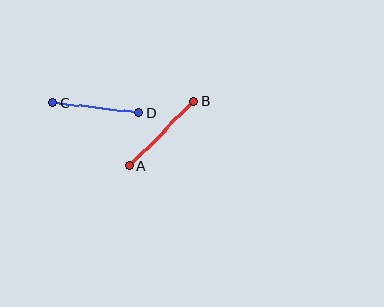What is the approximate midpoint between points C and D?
The midpoint is at approximately (96, 108) pixels.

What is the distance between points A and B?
The distance is approximately 91 pixels.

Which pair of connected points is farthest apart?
Points A and B are farthest apart.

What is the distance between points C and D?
The distance is approximately 87 pixels.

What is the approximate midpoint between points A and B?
The midpoint is at approximately (161, 134) pixels.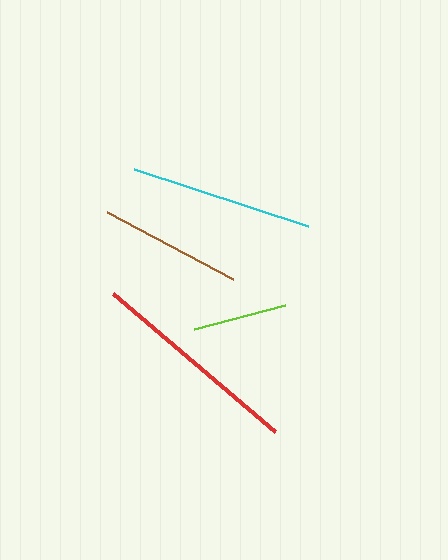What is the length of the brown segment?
The brown segment is approximately 142 pixels long.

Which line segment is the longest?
The red line is the longest at approximately 213 pixels.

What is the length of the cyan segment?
The cyan segment is approximately 183 pixels long.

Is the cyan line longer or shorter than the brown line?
The cyan line is longer than the brown line.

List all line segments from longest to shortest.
From longest to shortest: red, cyan, brown, lime.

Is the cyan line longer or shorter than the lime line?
The cyan line is longer than the lime line.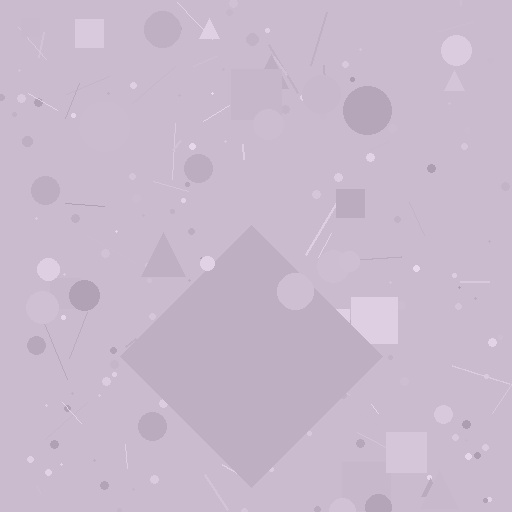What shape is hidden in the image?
A diamond is hidden in the image.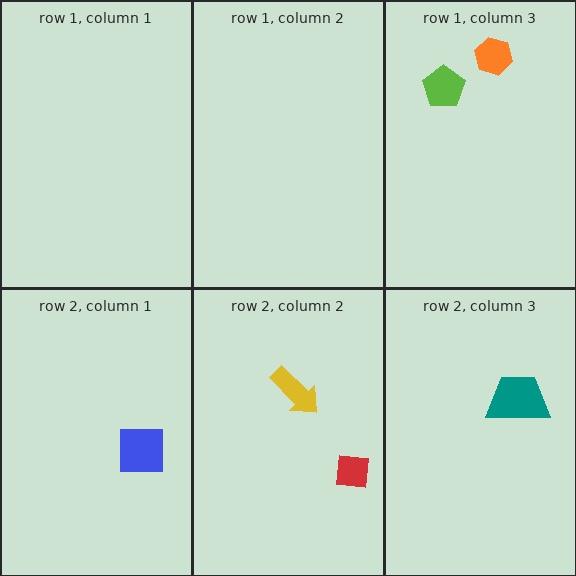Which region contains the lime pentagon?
The row 1, column 3 region.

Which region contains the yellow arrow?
The row 2, column 2 region.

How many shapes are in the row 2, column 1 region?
1.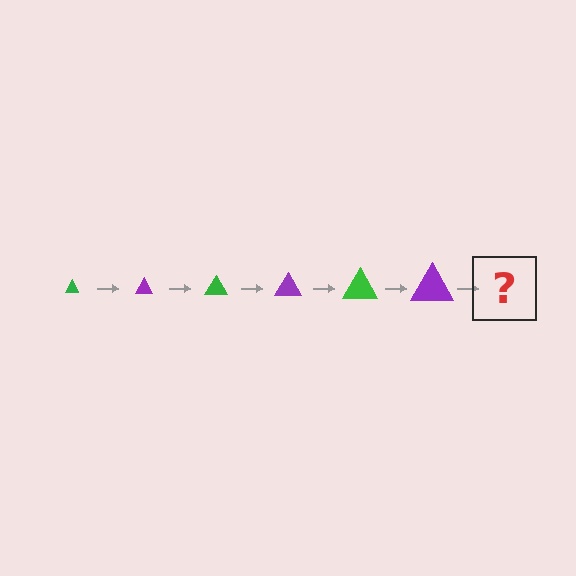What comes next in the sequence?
The next element should be a green triangle, larger than the previous one.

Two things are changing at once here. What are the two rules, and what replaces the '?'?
The two rules are that the triangle grows larger each step and the color cycles through green and purple. The '?' should be a green triangle, larger than the previous one.